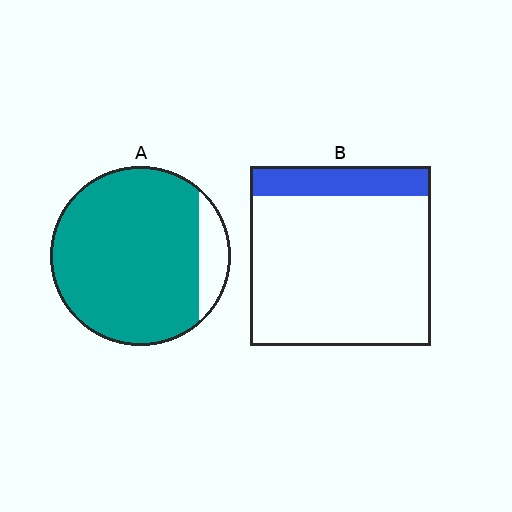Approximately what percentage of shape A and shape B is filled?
A is approximately 90% and B is approximately 15%.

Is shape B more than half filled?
No.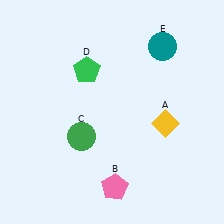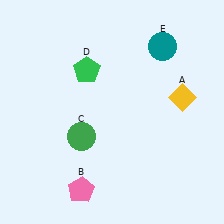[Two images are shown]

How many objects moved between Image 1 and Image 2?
2 objects moved between the two images.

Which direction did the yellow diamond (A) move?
The yellow diamond (A) moved up.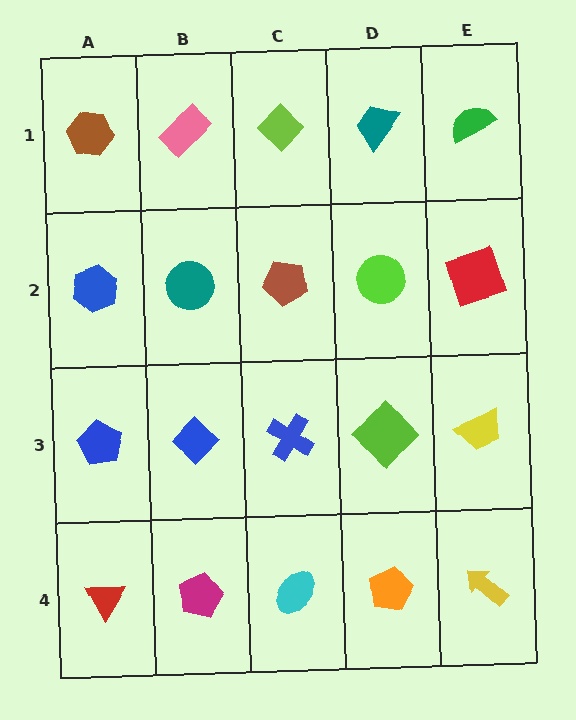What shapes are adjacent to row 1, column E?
A red square (row 2, column E), a teal trapezoid (row 1, column D).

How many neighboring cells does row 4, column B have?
3.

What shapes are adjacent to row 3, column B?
A teal circle (row 2, column B), a magenta pentagon (row 4, column B), a blue pentagon (row 3, column A), a blue cross (row 3, column C).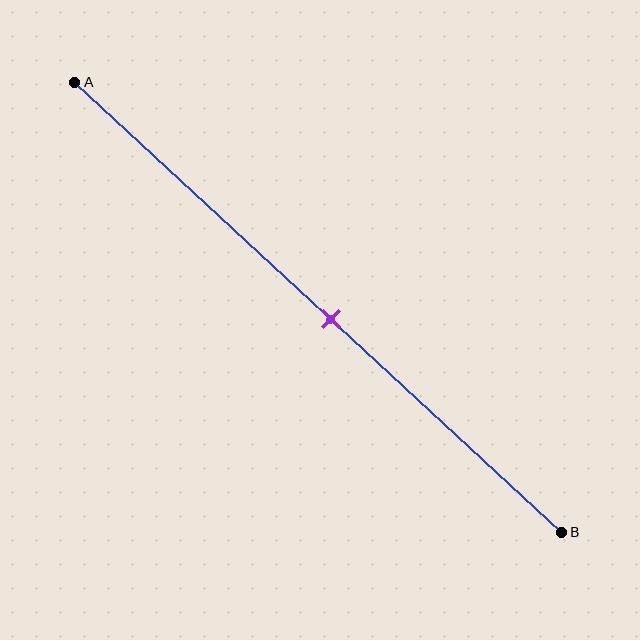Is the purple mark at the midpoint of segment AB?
Yes, the mark is approximately at the midpoint.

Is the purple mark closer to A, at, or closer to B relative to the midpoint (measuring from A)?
The purple mark is approximately at the midpoint of segment AB.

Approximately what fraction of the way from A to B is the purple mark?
The purple mark is approximately 55% of the way from A to B.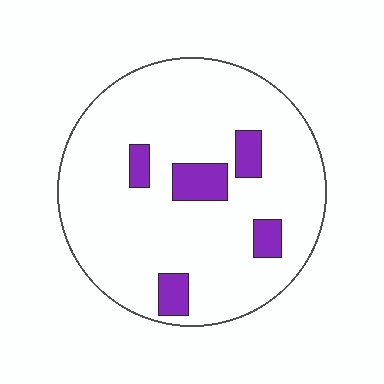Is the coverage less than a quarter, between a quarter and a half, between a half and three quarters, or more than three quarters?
Less than a quarter.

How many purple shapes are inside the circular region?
5.